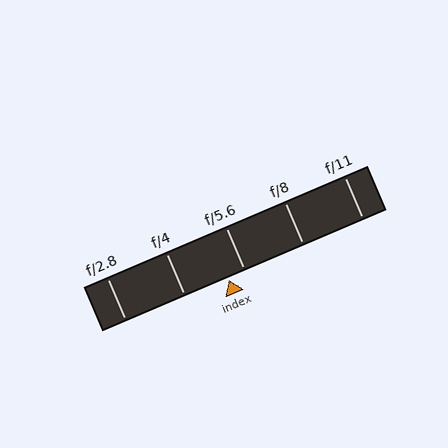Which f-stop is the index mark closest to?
The index mark is closest to f/5.6.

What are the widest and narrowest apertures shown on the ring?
The widest aperture shown is f/2.8 and the narrowest is f/11.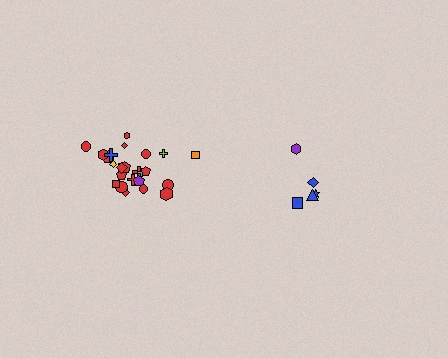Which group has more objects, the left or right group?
The left group.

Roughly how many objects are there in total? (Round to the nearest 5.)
Roughly 30 objects in total.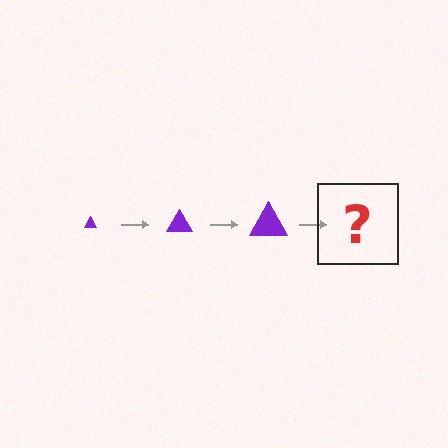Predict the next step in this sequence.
The next step is a purple triangle, larger than the previous one.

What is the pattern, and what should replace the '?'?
The pattern is that the triangle gets progressively larger each step. The '?' should be a purple triangle, larger than the previous one.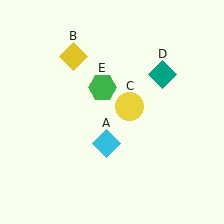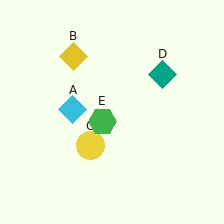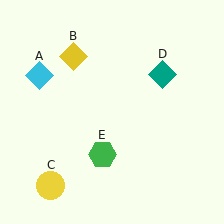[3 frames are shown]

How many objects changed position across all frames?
3 objects changed position: cyan diamond (object A), yellow circle (object C), green hexagon (object E).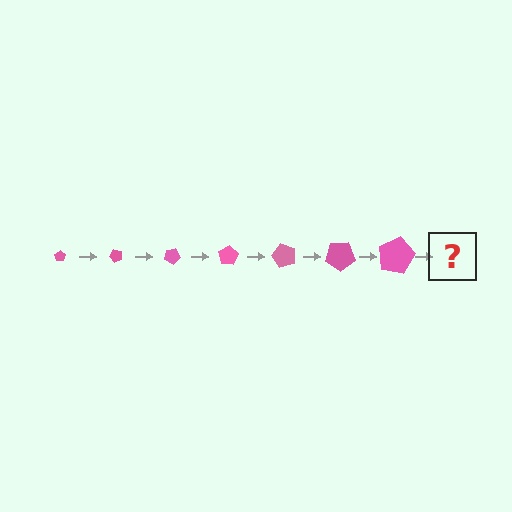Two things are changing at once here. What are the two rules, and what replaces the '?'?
The two rules are that the pentagon grows larger each step and it rotates 50 degrees each step. The '?' should be a pentagon, larger than the previous one and rotated 350 degrees from the start.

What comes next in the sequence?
The next element should be a pentagon, larger than the previous one and rotated 350 degrees from the start.